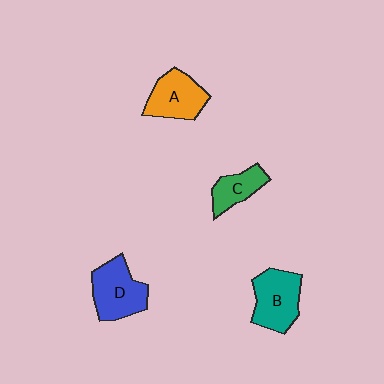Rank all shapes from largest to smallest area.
From largest to smallest: D (blue), B (teal), A (orange), C (green).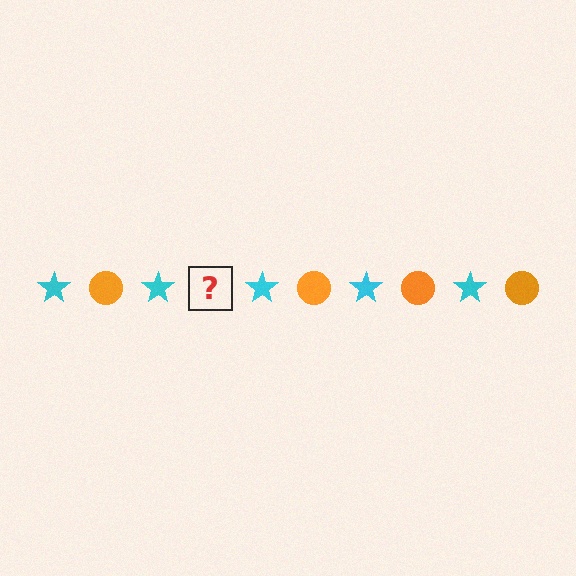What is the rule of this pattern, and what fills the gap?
The rule is that the pattern alternates between cyan star and orange circle. The gap should be filled with an orange circle.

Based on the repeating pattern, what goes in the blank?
The blank should be an orange circle.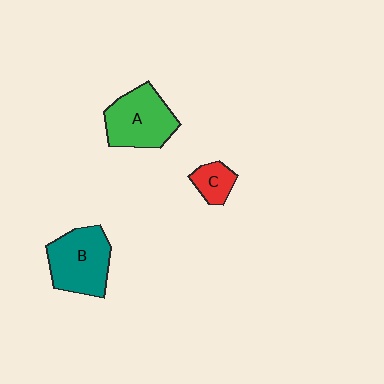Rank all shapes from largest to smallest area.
From largest to smallest: B (teal), A (green), C (red).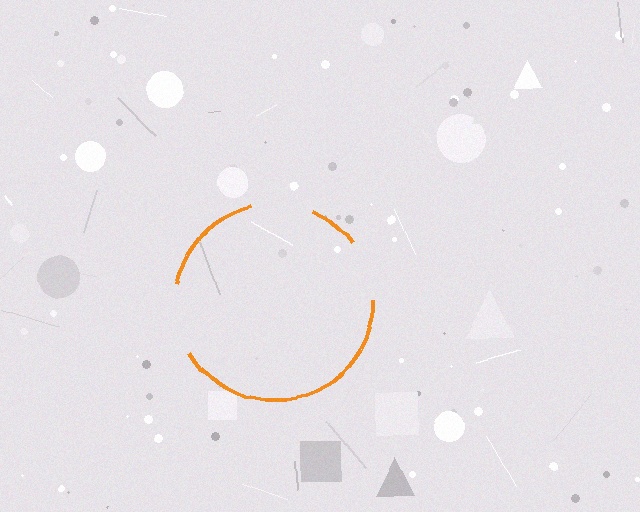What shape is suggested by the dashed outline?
The dashed outline suggests a circle.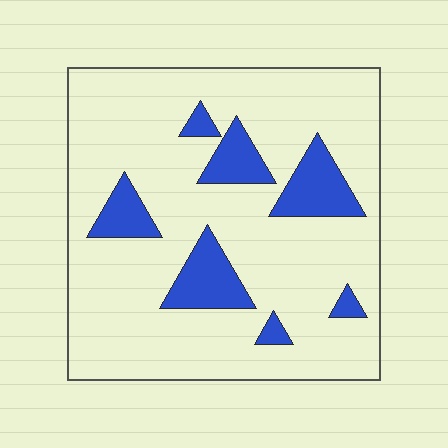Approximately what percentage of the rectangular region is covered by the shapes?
Approximately 15%.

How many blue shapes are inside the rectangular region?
7.